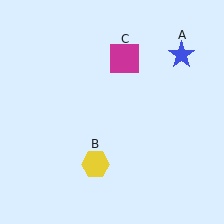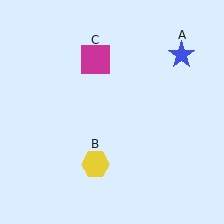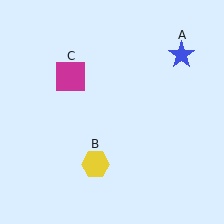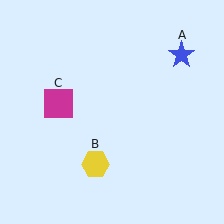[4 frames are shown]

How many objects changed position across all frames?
1 object changed position: magenta square (object C).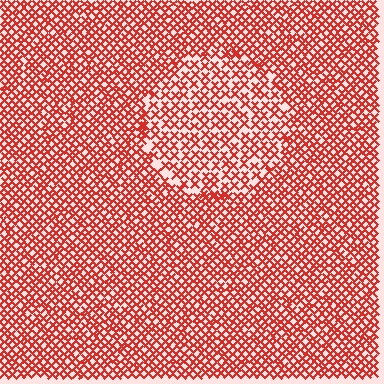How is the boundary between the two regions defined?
The boundary is defined by a change in element density (approximately 1.5x ratio). All elements are the same color, size, and shape.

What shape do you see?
I see a circle.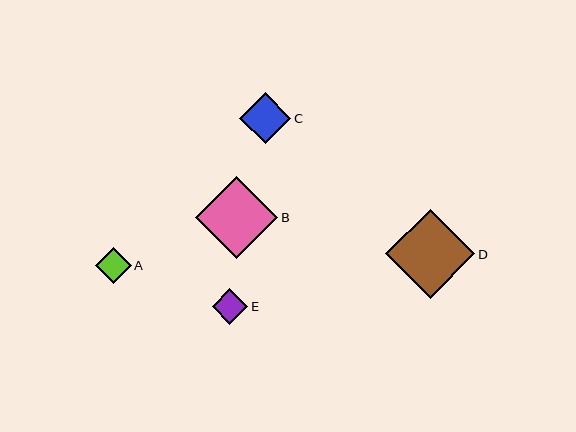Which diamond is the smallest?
Diamond E is the smallest with a size of approximately 36 pixels.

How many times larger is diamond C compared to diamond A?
Diamond C is approximately 1.4 times the size of diamond A.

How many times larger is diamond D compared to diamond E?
Diamond D is approximately 2.5 times the size of diamond E.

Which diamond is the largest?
Diamond D is the largest with a size of approximately 89 pixels.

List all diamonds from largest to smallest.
From largest to smallest: D, B, C, A, E.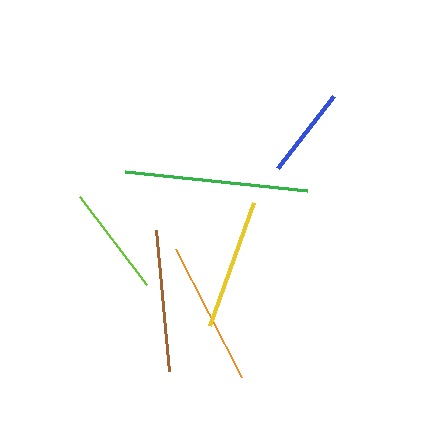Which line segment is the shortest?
The blue line is the shortest at approximately 91 pixels.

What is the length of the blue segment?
The blue segment is approximately 91 pixels long.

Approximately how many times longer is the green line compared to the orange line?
The green line is approximately 1.3 times the length of the orange line.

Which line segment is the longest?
The green line is the longest at approximately 183 pixels.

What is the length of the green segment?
The green segment is approximately 183 pixels long.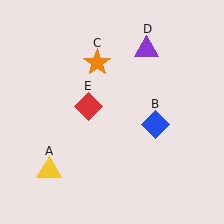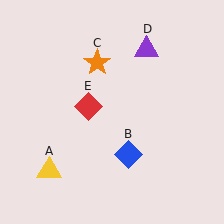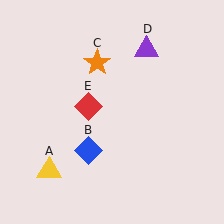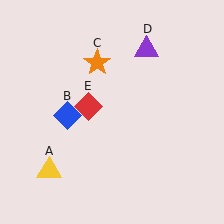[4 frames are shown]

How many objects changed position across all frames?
1 object changed position: blue diamond (object B).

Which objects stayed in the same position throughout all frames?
Yellow triangle (object A) and orange star (object C) and purple triangle (object D) and red diamond (object E) remained stationary.